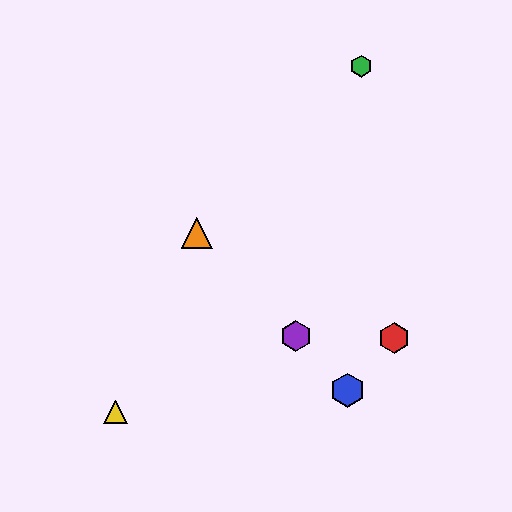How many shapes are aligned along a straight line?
3 shapes (the blue hexagon, the purple hexagon, the orange triangle) are aligned along a straight line.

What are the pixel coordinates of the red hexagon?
The red hexagon is at (394, 338).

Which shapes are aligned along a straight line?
The blue hexagon, the purple hexagon, the orange triangle are aligned along a straight line.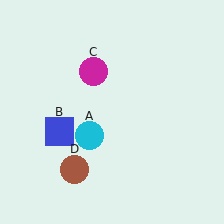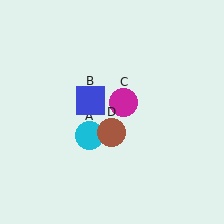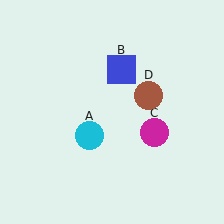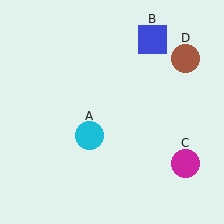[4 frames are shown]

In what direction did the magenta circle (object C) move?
The magenta circle (object C) moved down and to the right.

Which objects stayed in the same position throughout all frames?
Cyan circle (object A) remained stationary.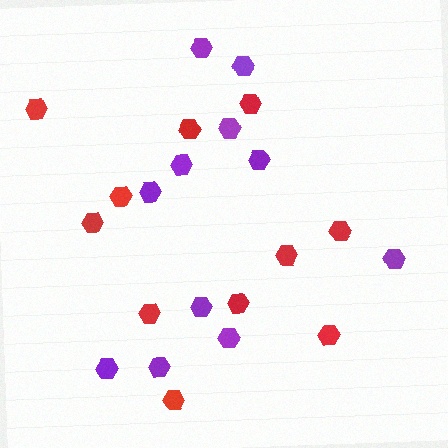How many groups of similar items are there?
There are 2 groups: one group of red hexagons (11) and one group of purple hexagons (11).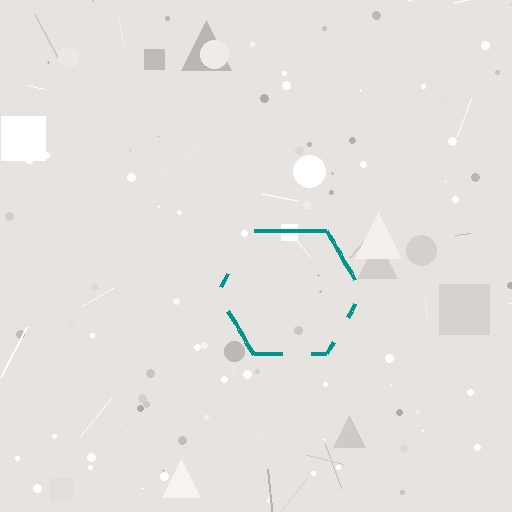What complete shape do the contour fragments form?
The contour fragments form a hexagon.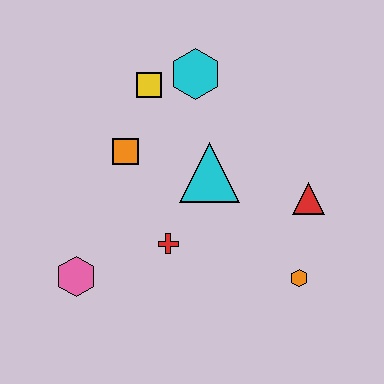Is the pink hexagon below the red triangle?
Yes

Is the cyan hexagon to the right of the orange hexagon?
No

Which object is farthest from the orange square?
The orange hexagon is farthest from the orange square.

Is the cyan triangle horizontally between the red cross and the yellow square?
No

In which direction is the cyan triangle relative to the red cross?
The cyan triangle is above the red cross.